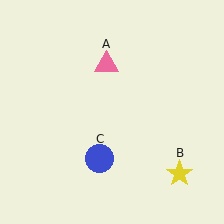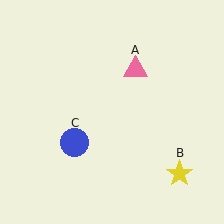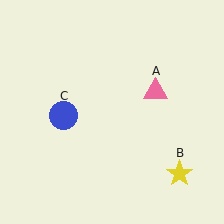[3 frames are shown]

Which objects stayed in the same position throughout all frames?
Yellow star (object B) remained stationary.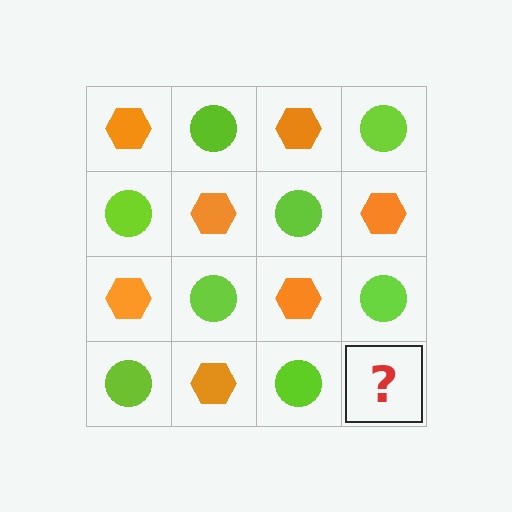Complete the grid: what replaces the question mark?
The question mark should be replaced with an orange hexagon.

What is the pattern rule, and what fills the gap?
The rule is that it alternates orange hexagon and lime circle in a checkerboard pattern. The gap should be filled with an orange hexagon.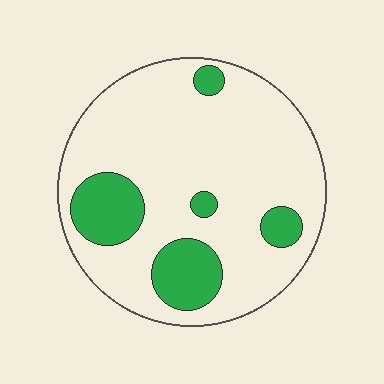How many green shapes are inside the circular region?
5.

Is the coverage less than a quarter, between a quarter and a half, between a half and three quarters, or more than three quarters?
Less than a quarter.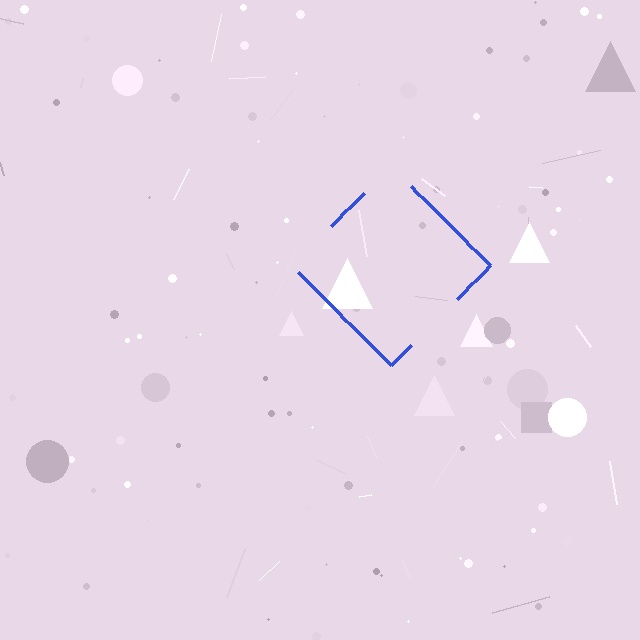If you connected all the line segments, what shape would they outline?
They would outline a diamond.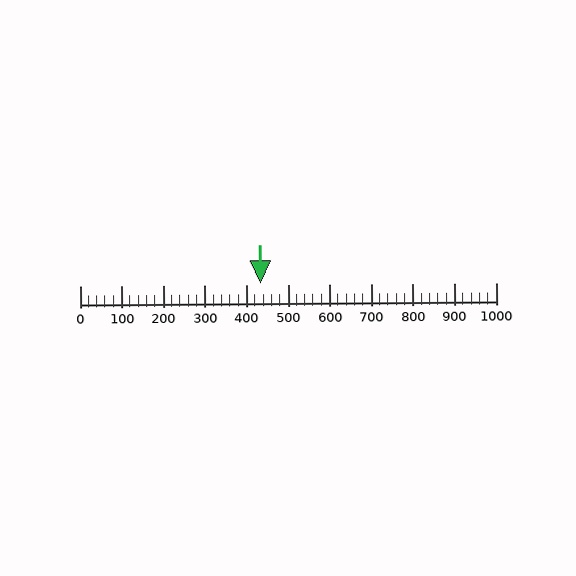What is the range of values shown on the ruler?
The ruler shows values from 0 to 1000.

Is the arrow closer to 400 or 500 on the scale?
The arrow is closer to 400.